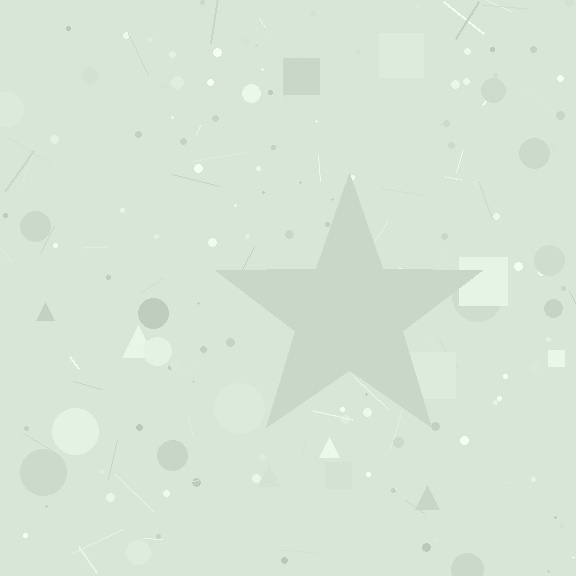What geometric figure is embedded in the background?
A star is embedded in the background.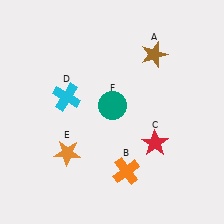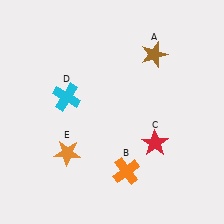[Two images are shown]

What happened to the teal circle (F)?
The teal circle (F) was removed in Image 2. It was in the top-right area of Image 1.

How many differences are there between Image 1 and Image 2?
There is 1 difference between the two images.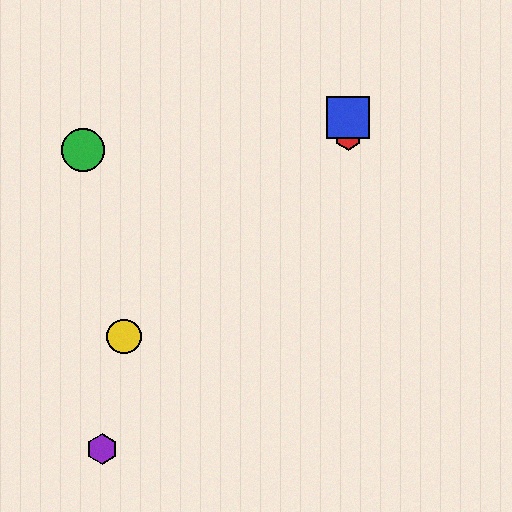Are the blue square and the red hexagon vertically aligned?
Yes, both are at x≈348.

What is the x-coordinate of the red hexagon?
The red hexagon is at x≈348.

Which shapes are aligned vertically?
The red hexagon, the blue square are aligned vertically.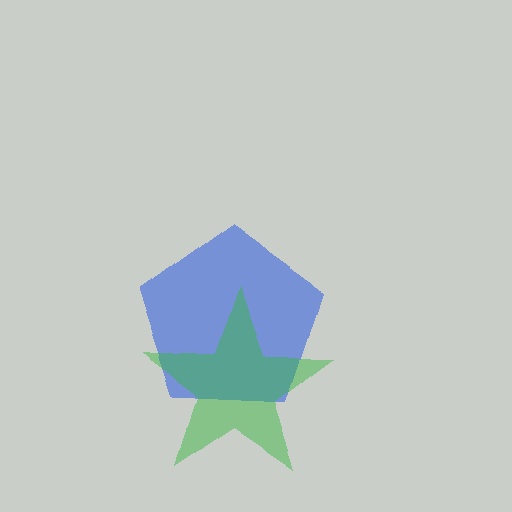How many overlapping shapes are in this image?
There are 2 overlapping shapes in the image.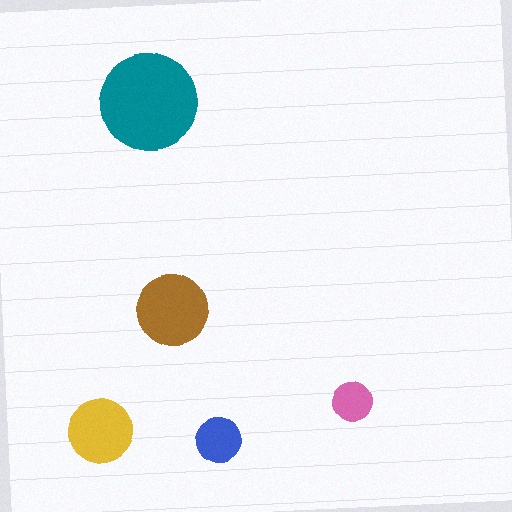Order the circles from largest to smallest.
the teal one, the brown one, the yellow one, the blue one, the pink one.